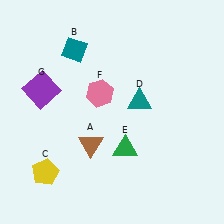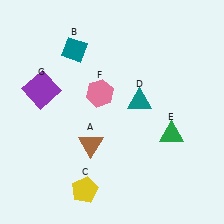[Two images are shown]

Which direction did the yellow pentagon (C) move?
The yellow pentagon (C) moved right.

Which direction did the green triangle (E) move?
The green triangle (E) moved right.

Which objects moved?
The objects that moved are: the yellow pentagon (C), the green triangle (E).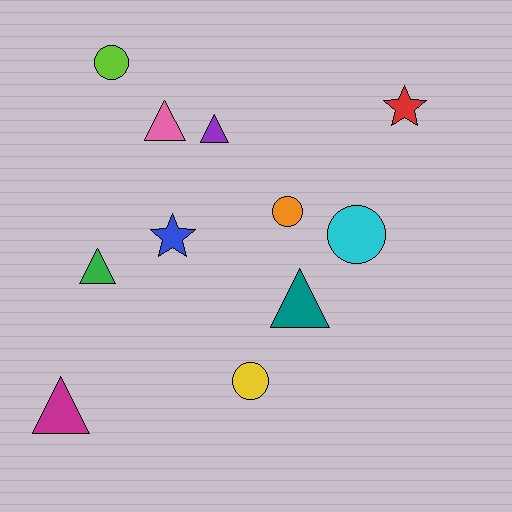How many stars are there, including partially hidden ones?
There are 2 stars.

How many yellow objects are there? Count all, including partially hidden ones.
There is 1 yellow object.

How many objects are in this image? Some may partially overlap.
There are 11 objects.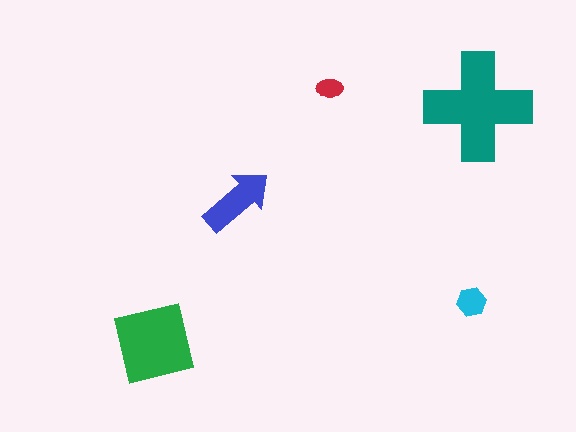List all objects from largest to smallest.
The teal cross, the green square, the blue arrow, the cyan hexagon, the red ellipse.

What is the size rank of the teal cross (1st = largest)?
1st.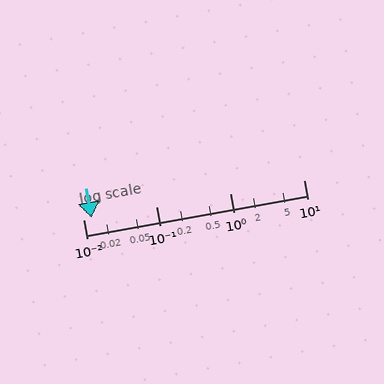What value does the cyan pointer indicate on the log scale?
The pointer indicates approximately 0.013.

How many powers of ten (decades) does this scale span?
The scale spans 3 decades, from 0.01 to 10.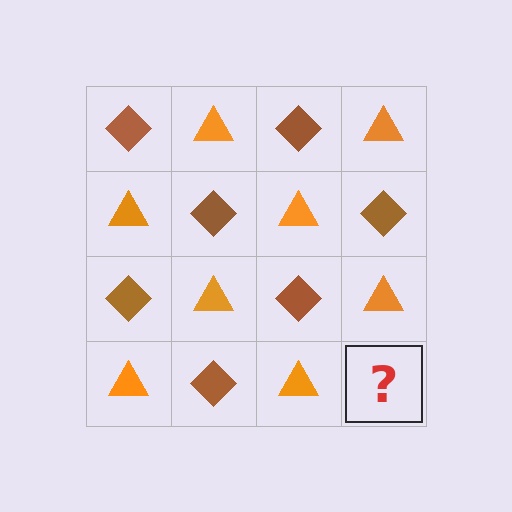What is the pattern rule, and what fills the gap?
The rule is that it alternates brown diamond and orange triangle in a checkerboard pattern. The gap should be filled with a brown diamond.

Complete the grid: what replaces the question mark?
The question mark should be replaced with a brown diamond.